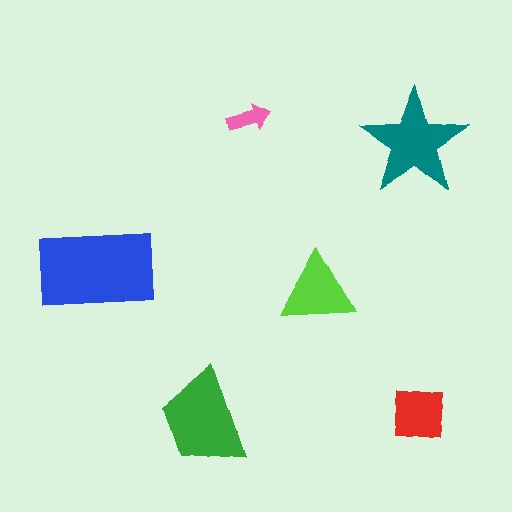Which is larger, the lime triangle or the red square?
The lime triangle.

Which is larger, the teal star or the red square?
The teal star.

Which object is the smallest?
The pink arrow.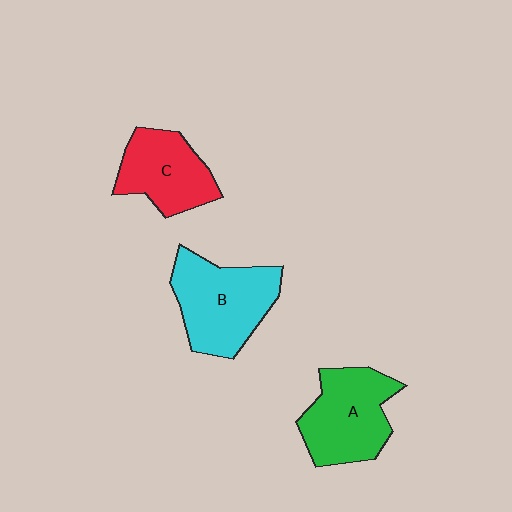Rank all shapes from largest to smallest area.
From largest to smallest: B (cyan), A (green), C (red).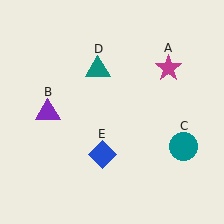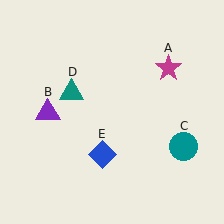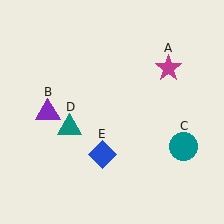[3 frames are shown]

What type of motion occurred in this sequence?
The teal triangle (object D) rotated counterclockwise around the center of the scene.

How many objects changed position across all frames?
1 object changed position: teal triangle (object D).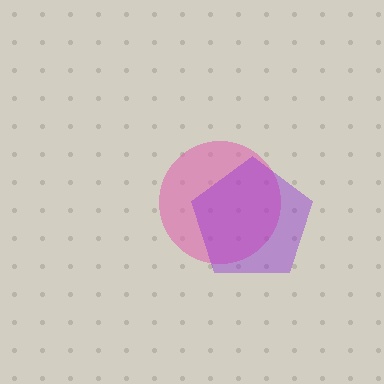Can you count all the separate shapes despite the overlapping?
Yes, there are 2 separate shapes.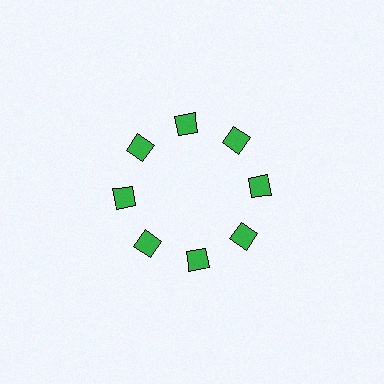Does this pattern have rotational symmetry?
Yes, this pattern has 8-fold rotational symmetry. It looks the same after rotating 45 degrees around the center.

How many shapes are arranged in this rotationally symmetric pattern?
There are 8 shapes, arranged in 8 groups of 1.